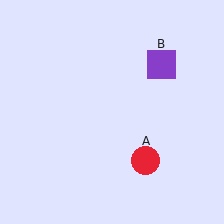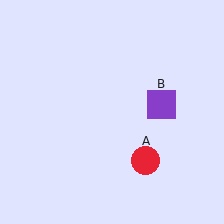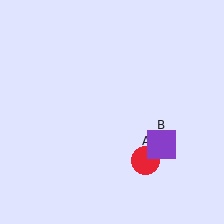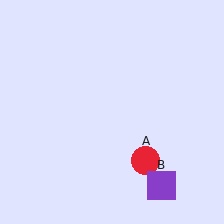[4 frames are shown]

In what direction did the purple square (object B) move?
The purple square (object B) moved down.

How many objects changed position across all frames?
1 object changed position: purple square (object B).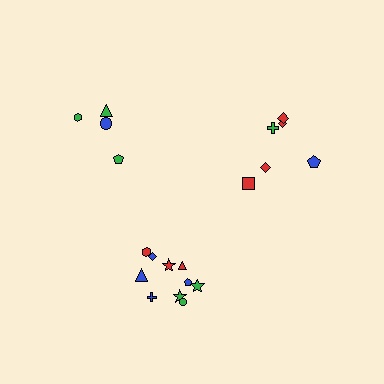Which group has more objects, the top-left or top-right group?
The top-right group.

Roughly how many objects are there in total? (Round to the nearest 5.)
Roughly 20 objects in total.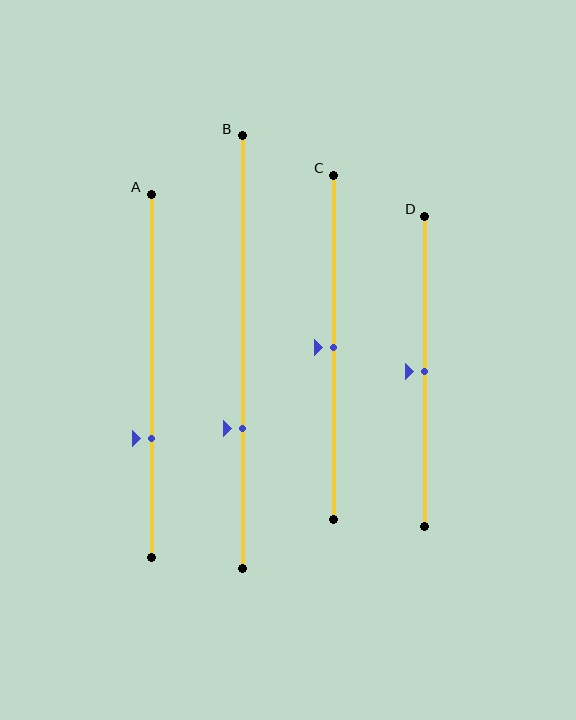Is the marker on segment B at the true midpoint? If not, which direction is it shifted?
No, the marker on segment B is shifted downward by about 18% of the segment length.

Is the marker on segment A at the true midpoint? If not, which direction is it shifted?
No, the marker on segment A is shifted downward by about 17% of the segment length.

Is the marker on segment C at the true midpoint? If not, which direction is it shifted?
Yes, the marker on segment C is at the true midpoint.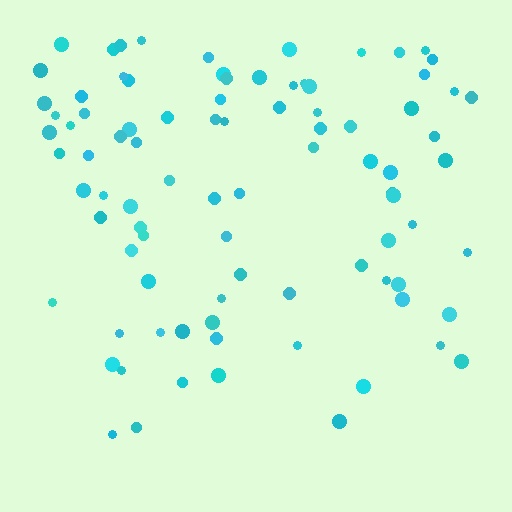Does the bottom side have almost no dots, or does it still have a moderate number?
Still a moderate number, just noticeably fewer than the top.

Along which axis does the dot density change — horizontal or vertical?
Vertical.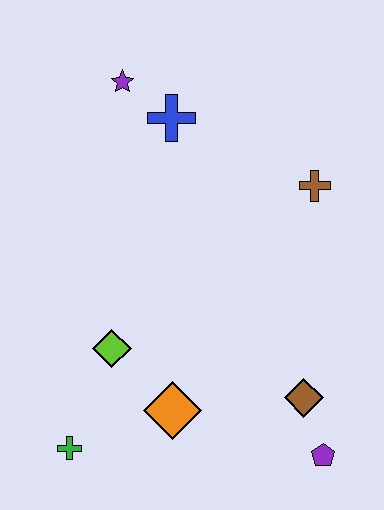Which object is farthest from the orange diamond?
The purple star is farthest from the orange diamond.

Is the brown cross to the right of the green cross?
Yes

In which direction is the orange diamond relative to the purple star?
The orange diamond is below the purple star.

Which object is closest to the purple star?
The blue cross is closest to the purple star.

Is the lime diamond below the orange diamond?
No